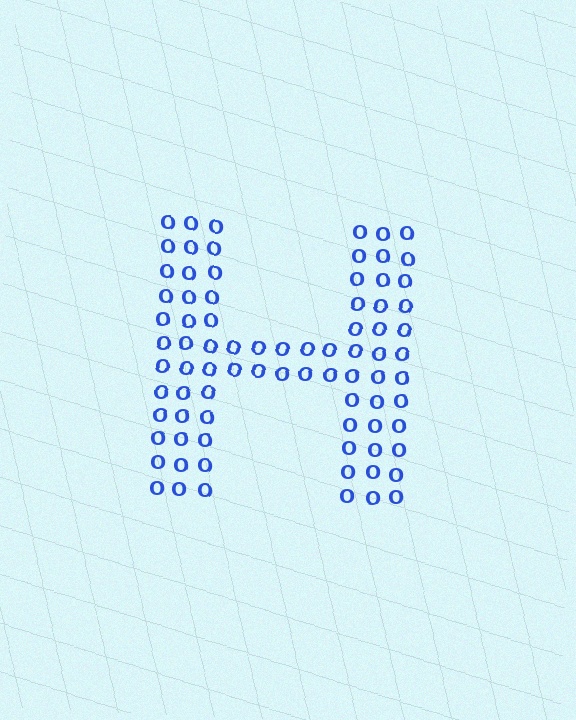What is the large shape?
The large shape is the letter H.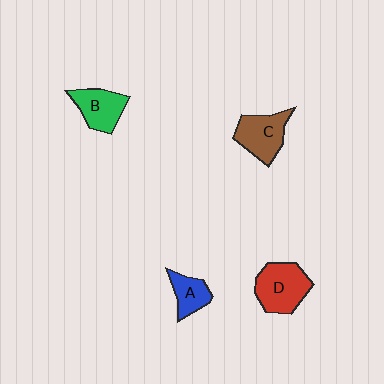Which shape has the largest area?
Shape D (red).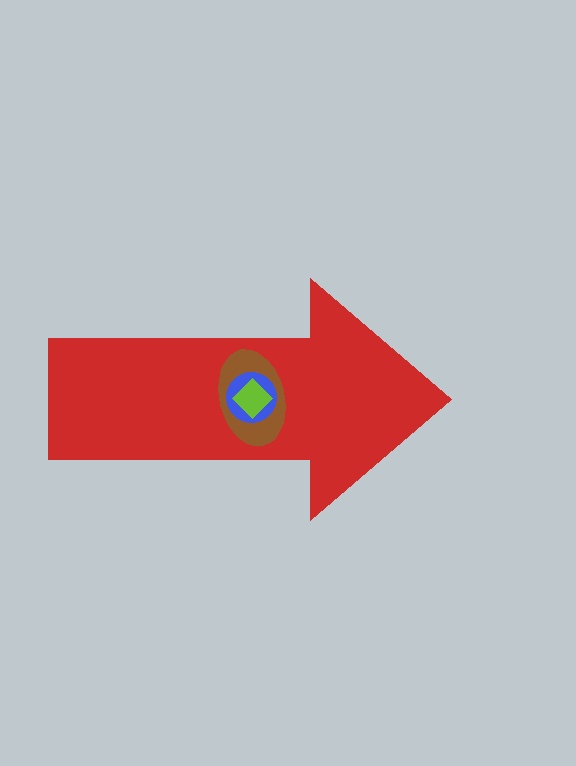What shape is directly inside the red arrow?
The brown ellipse.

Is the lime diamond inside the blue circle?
Yes.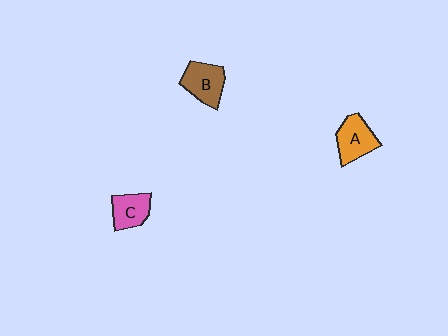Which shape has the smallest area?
Shape C (pink).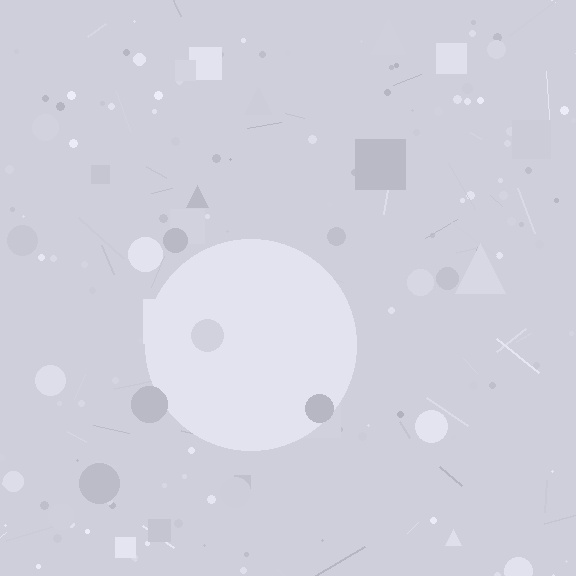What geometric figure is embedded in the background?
A circle is embedded in the background.